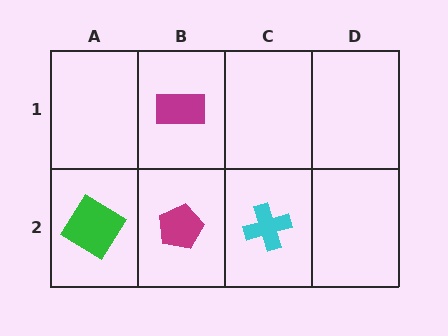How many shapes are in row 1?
1 shape.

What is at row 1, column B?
A magenta rectangle.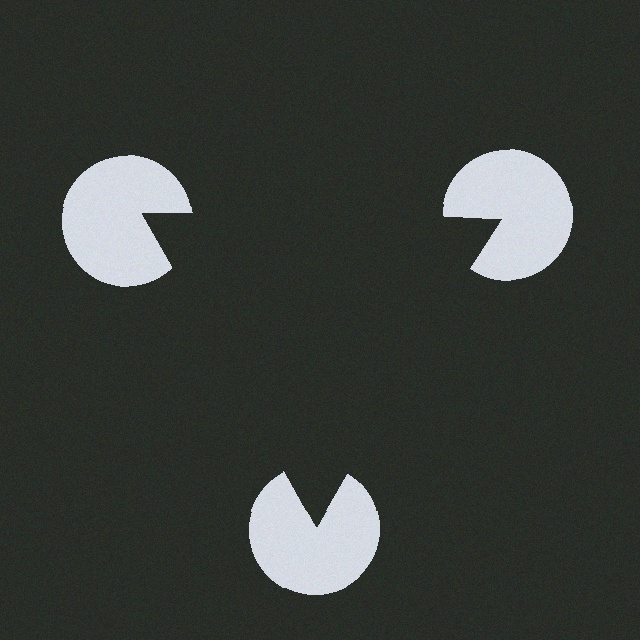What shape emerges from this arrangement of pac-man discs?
An illusory triangle — its edges are inferred from the aligned wedge cuts in the pac-man discs, not physically drawn.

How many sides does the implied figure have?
3 sides.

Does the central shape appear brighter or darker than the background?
It typically appears slightly darker than the background, even though no actual brightness change is drawn.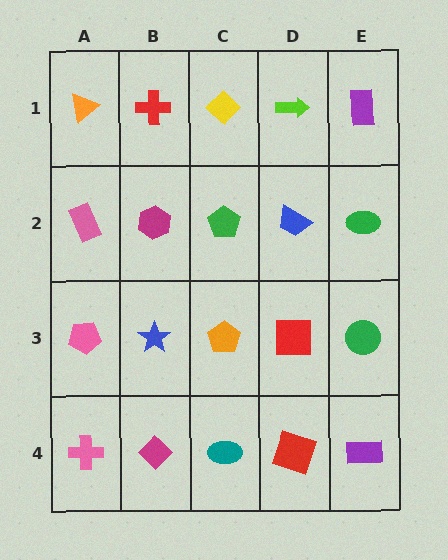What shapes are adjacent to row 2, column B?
A red cross (row 1, column B), a blue star (row 3, column B), a pink rectangle (row 2, column A), a green pentagon (row 2, column C).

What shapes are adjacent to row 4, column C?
An orange pentagon (row 3, column C), a magenta diamond (row 4, column B), a red square (row 4, column D).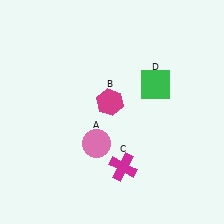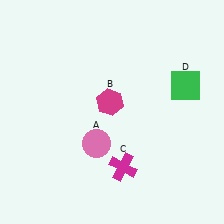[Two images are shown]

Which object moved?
The green square (D) moved right.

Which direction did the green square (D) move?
The green square (D) moved right.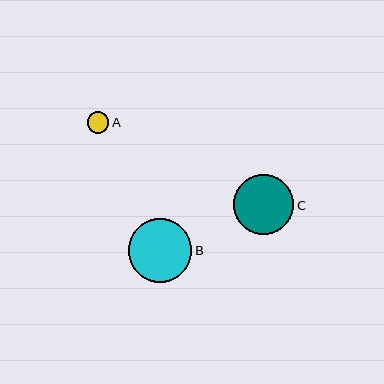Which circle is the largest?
Circle B is the largest with a size of approximately 64 pixels.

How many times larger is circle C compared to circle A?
Circle C is approximately 2.8 times the size of circle A.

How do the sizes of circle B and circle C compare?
Circle B and circle C are approximately the same size.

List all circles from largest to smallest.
From largest to smallest: B, C, A.